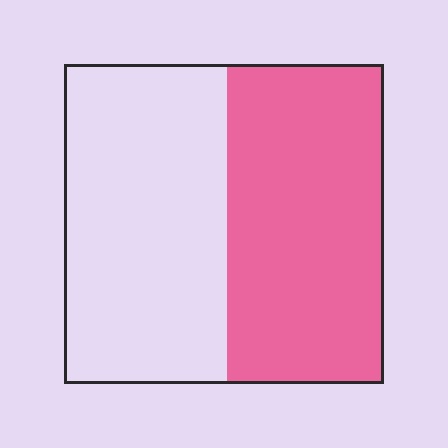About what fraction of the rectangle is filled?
About one half (1/2).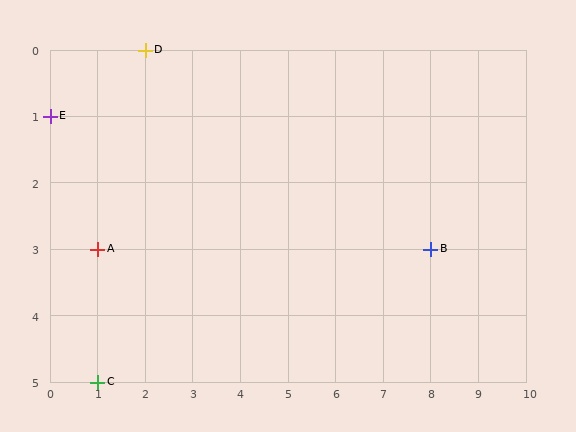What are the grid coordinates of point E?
Point E is at grid coordinates (0, 1).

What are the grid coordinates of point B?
Point B is at grid coordinates (8, 3).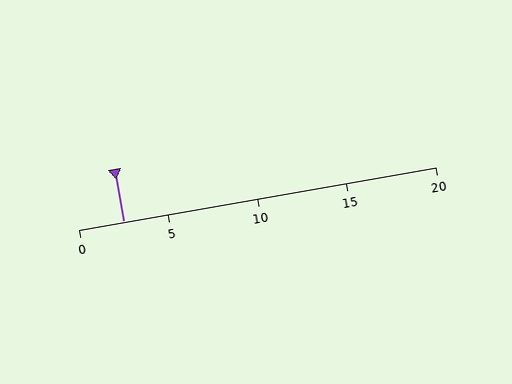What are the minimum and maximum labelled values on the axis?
The axis runs from 0 to 20.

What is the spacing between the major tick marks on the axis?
The major ticks are spaced 5 apart.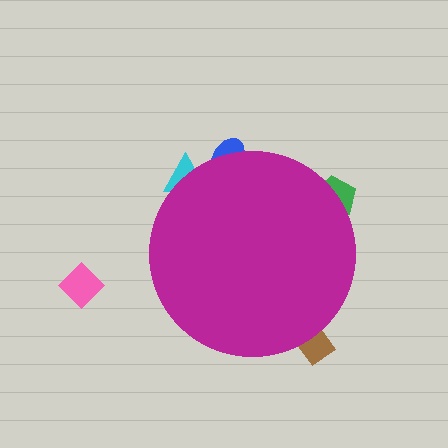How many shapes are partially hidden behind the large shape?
4 shapes are partially hidden.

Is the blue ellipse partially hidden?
Yes, the blue ellipse is partially hidden behind the magenta circle.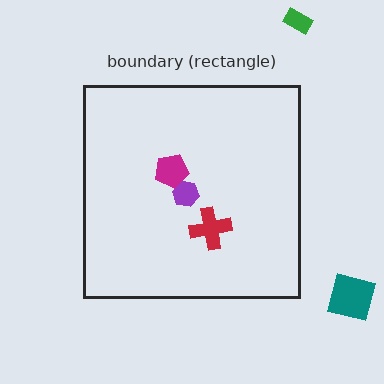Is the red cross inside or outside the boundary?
Inside.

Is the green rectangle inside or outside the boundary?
Outside.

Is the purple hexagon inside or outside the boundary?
Inside.